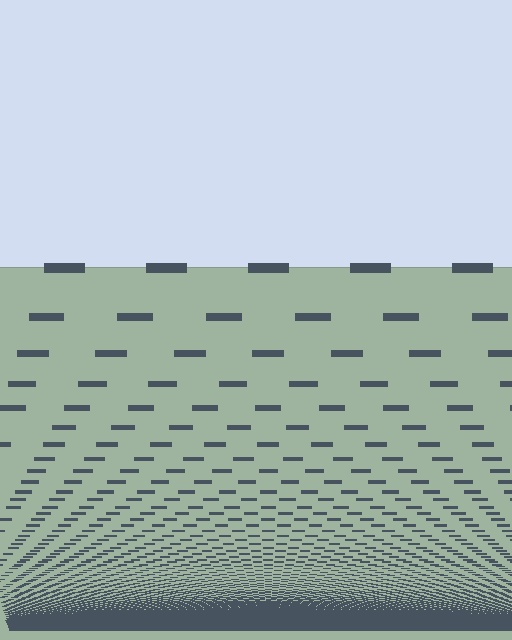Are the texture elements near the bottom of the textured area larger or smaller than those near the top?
Smaller. The gradient is inverted — elements near the bottom are smaller and denser.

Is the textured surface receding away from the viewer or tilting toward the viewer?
The surface appears to tilt toward the viewer. Texture elements get larger and sparser toward the top.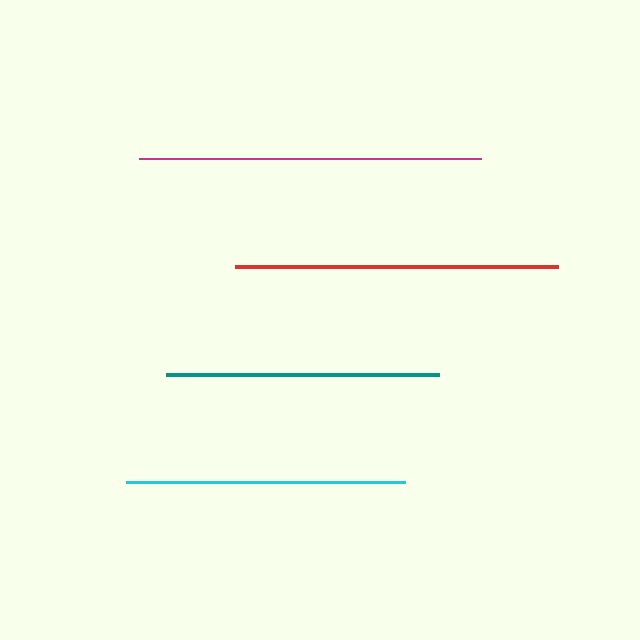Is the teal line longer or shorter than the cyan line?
The cyan line is longer than the teal line.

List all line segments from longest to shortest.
From longest to shortest: magenta, red, cyan, teal.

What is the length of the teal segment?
The teal segment is approximately 273 pixels long.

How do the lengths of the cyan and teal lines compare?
The cyan and teal lines are approximately the same length.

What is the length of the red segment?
The red segment is approximately 322 pixels long.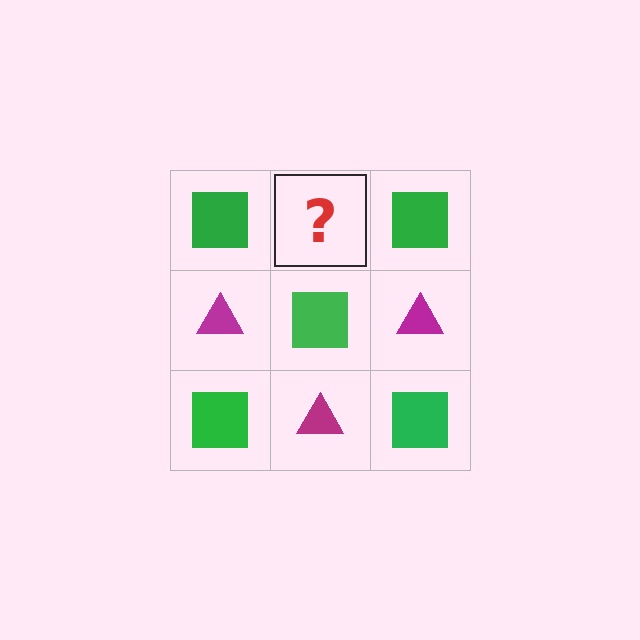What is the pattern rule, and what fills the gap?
The rule is that it alternates green square and magenta triangle in a checkerboard pattern. The gap should be filled with a magenta triangle.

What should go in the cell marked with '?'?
The missing cell should contain a magenta triangle.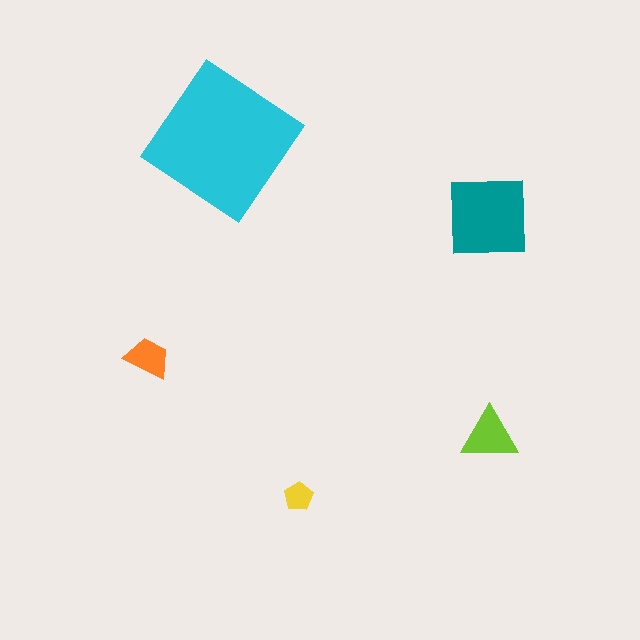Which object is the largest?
The cyan diamond.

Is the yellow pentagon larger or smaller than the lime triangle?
Smaller.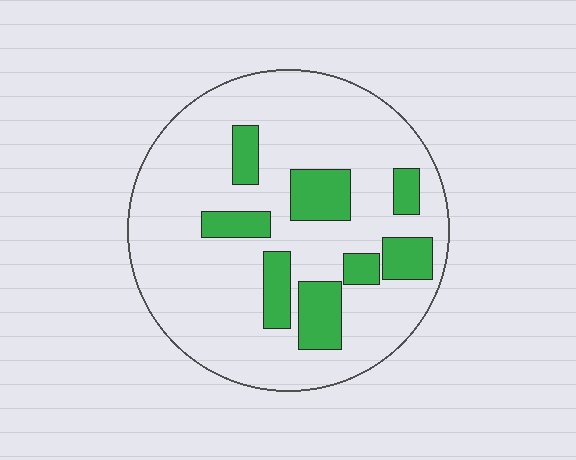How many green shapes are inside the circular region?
8.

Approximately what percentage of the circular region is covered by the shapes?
Approximately 20%.